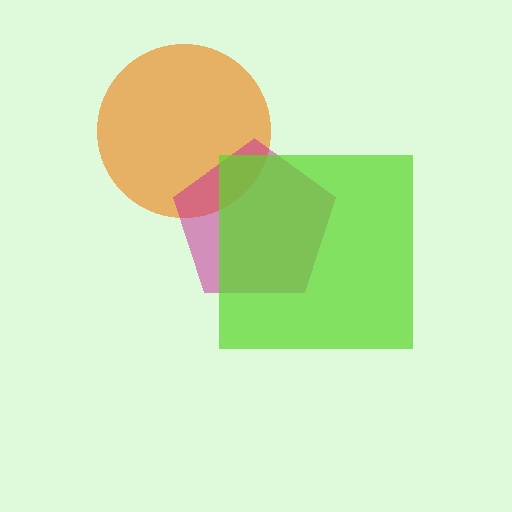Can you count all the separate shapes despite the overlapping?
Yes, there are 3 separate shapes.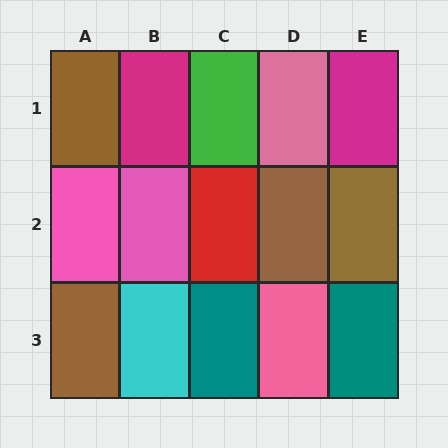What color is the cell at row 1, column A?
Brown.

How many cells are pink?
4 cells are pink.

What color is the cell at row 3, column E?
Teal.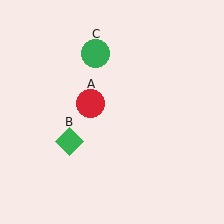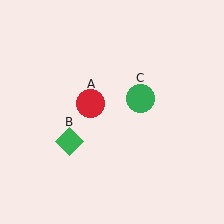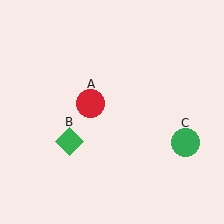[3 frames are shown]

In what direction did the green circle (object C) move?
The green circle (object C) moved down and to the right.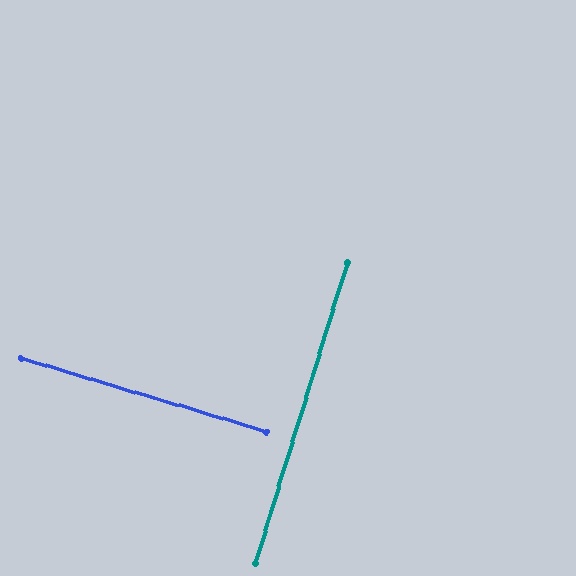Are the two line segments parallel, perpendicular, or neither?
Perpendicular — they meet at approximately 90°.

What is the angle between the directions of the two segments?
Approximately 90 degrees.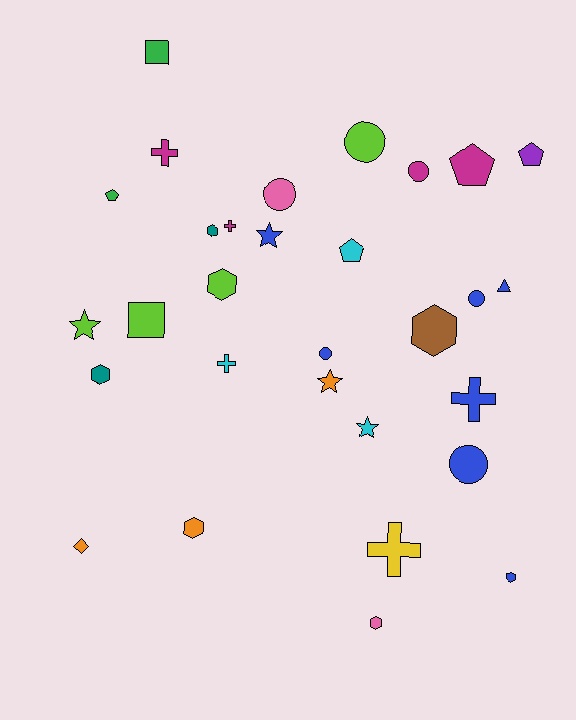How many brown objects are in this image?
There is 1 brown object.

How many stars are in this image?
There are 4 stars.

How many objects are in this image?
There are 30 objects.